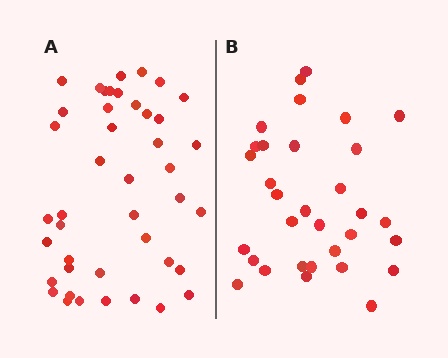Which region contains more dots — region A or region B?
Region A (the left region) has more dots.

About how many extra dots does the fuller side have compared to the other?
Region A has roughly 12 or so more dots than region B.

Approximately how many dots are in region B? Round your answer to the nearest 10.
About 30 dots. (The exact count is 32, which rounds to 30.)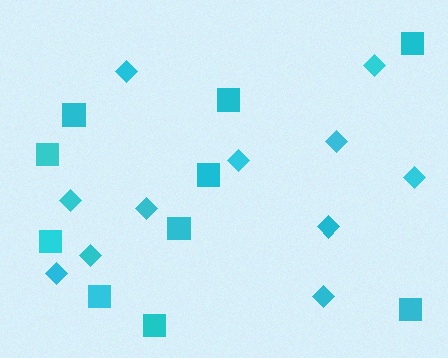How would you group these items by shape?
There are 2 groups: one group of diamonds (11) and one group of squares (10).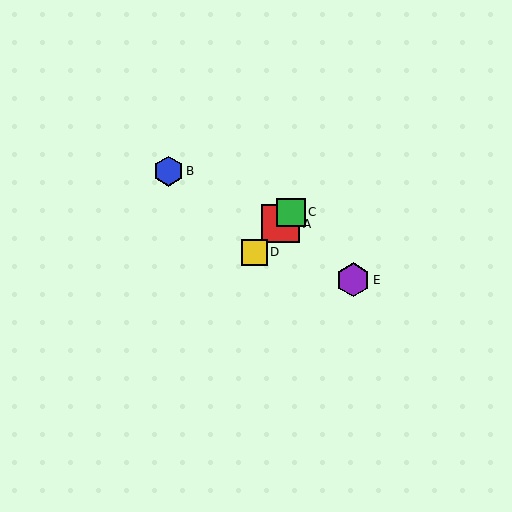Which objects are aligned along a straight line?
Objects A, C, D are aligned along a straight line.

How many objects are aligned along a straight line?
3 objects (A, C, D) are aligned along a straight line.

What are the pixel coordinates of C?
Object C is at (291, 212).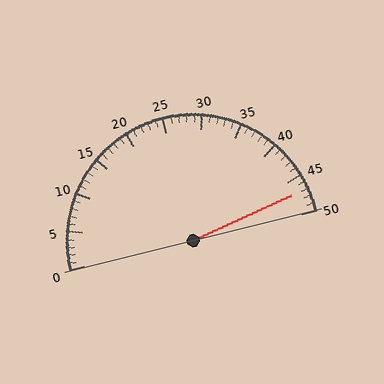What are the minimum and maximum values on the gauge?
The gauge ranges from 0 to 50.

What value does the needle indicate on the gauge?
The needle indicates approximately 47.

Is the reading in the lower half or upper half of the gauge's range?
The reading is in the upper half of the range (0 to 50).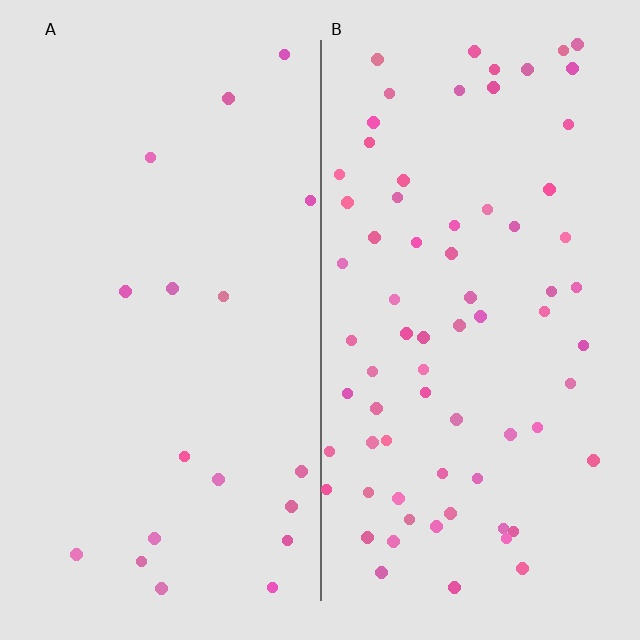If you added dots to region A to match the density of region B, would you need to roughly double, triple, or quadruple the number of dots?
Approximately quadruple.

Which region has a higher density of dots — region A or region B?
B (the right).